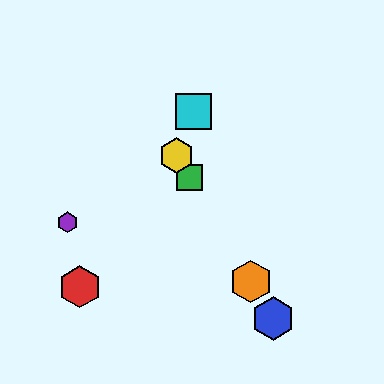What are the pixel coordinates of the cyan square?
The cyan square is at (194, 112).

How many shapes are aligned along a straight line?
4 shapes (the blue hexagon, the green square, the yellow hexagon, the orange hexagon) are aligned along a straight line.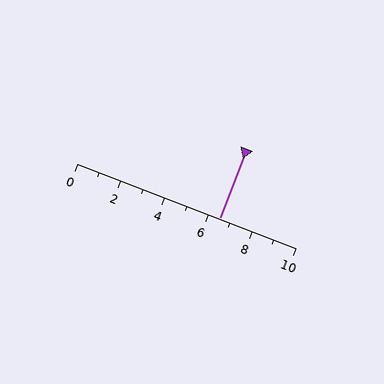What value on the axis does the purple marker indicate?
The marker indicates approximately 6.5.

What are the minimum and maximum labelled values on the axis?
The axis runs from 0 to 10.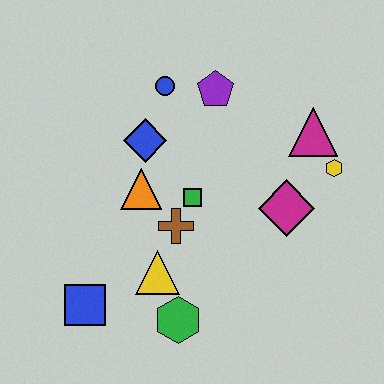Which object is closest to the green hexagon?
The yellow triangle is closest to the green hexagon.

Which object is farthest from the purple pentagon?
The blue square is farthest from the purple pentagon.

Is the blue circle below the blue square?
No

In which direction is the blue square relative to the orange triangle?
The blue square is below the orange triangle.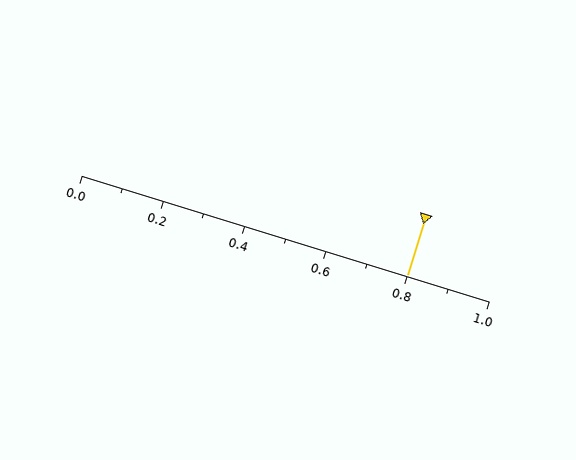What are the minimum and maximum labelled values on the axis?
The axis runs from 0.0 to 1.0.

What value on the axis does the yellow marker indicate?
The marker indicates approximately 0.8.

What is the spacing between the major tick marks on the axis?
The major ticks are spaced 0.2 apart.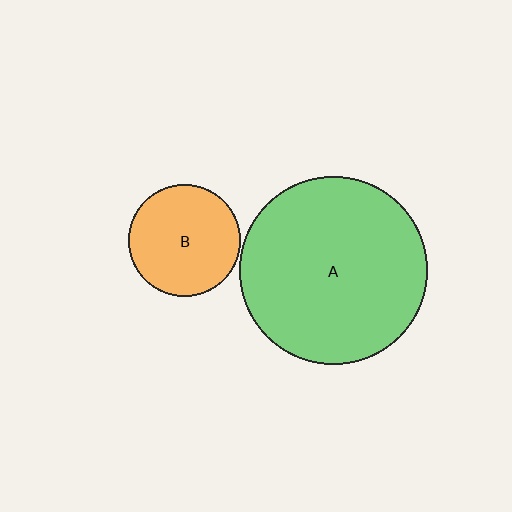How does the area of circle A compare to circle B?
Approximately 2.8 times.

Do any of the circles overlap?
No, none of the circles overlap.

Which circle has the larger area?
Circle A (green).